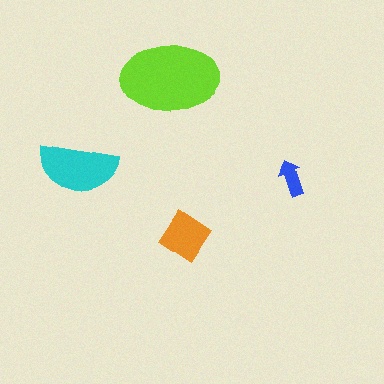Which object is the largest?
The lime ellipse.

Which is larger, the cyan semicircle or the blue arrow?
The cyan semicircle.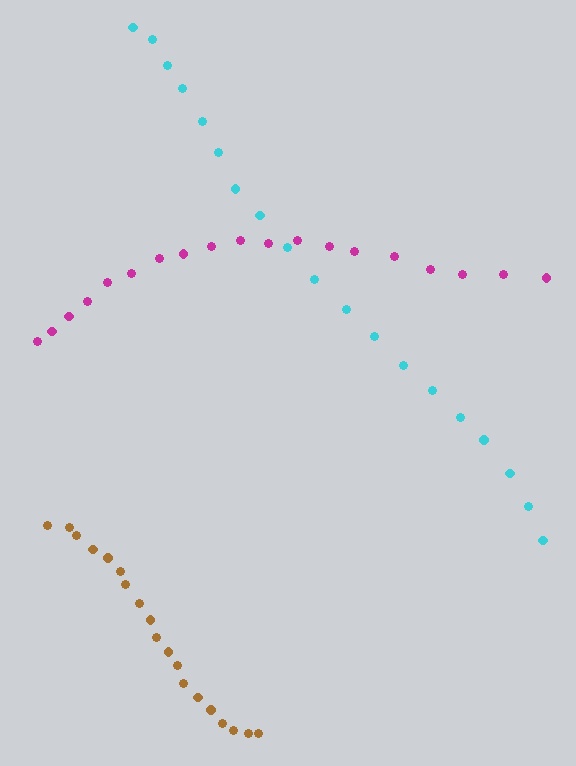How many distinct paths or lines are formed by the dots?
There are 3 distinct paths.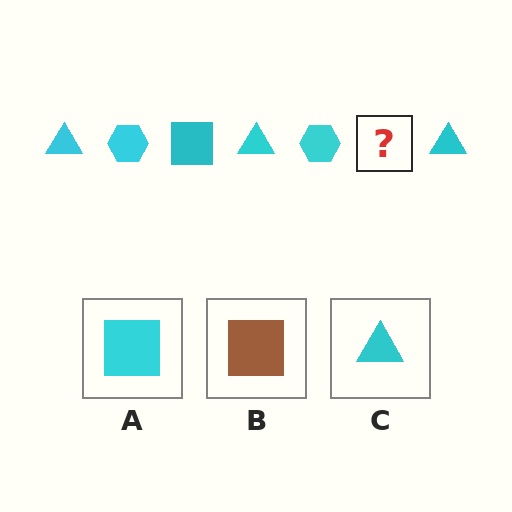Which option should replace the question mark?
Option A.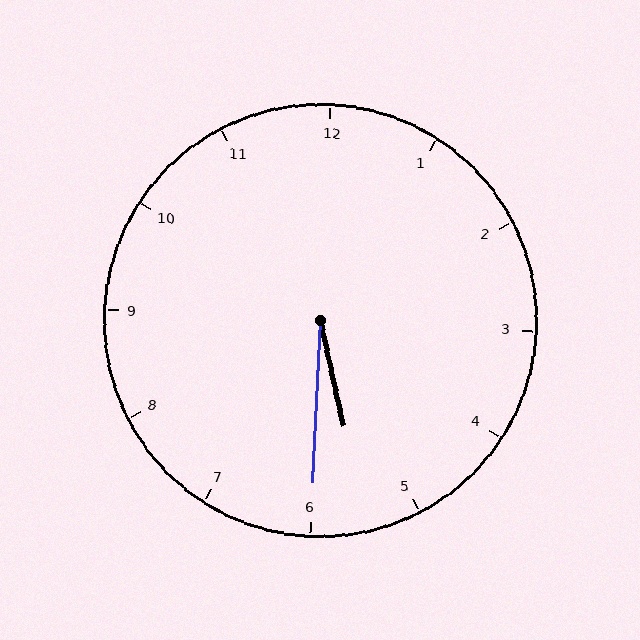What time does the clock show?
5:30.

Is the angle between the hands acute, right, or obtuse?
It is acute.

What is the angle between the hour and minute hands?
Approximately 15 degrees.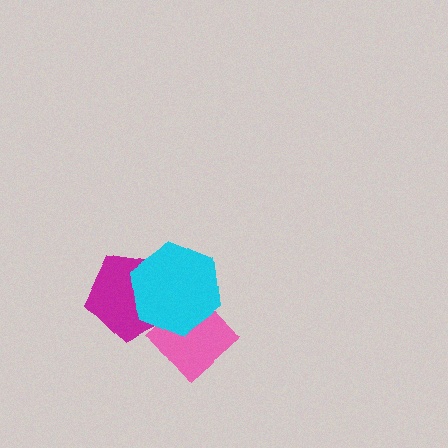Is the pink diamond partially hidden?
Yes, it is partially covered by another shape.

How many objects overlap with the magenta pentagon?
2 objects overlap with the magenta pentagon.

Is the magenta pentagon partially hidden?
Yes, it is partially covered by another shape.